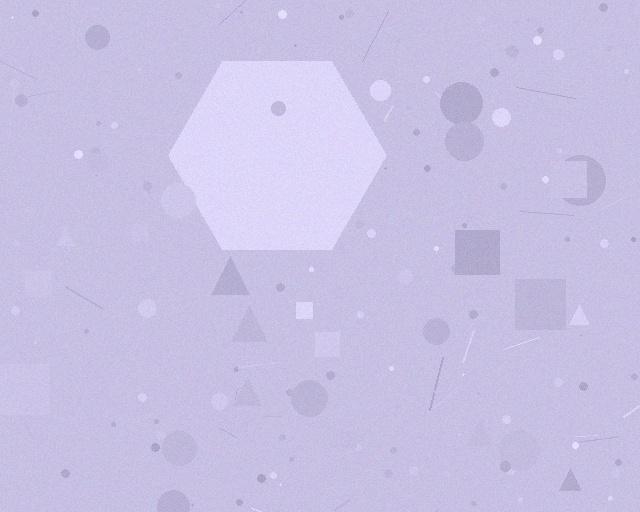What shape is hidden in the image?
A hexagon is hidden in the image.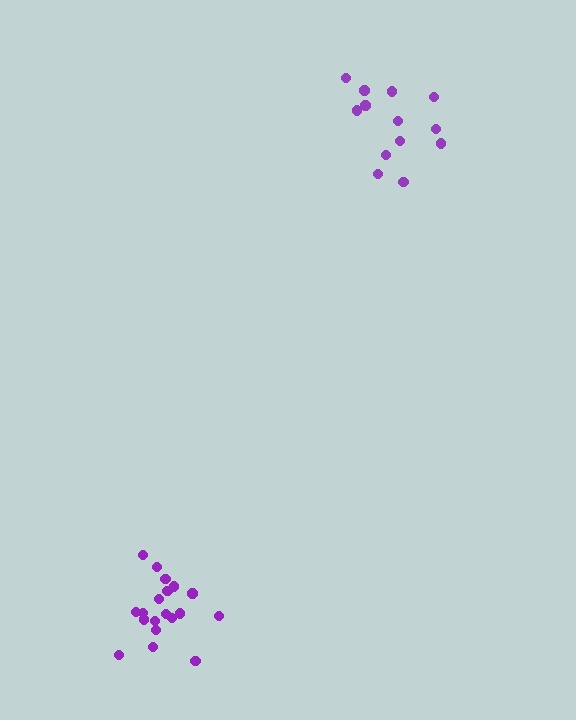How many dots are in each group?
Group 1: 13 dots, Group 2: 19 dots (32 total).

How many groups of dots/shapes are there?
There are 2 groups.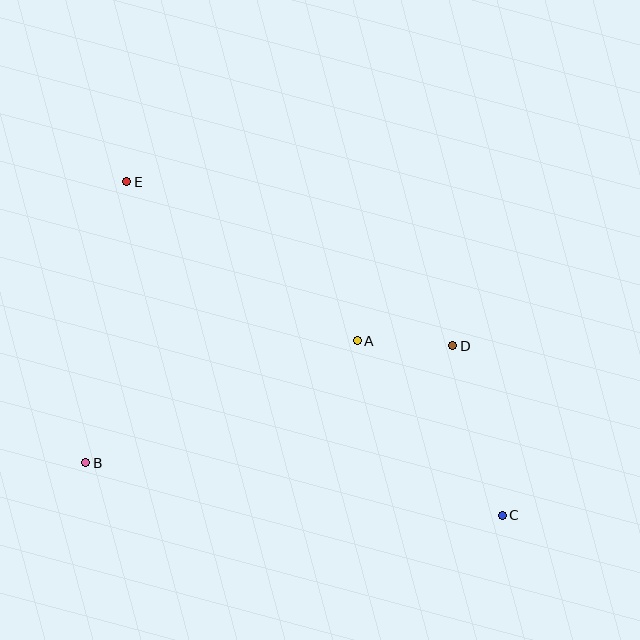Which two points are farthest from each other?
Points C and E are farthest from each other.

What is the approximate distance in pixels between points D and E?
The distance between D and E is approximately 365 pixels.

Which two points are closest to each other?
Points A and D are closest to each other.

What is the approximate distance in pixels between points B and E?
The distance between B and E is approximately 284 pixels.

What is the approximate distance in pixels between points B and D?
The distance between B and D is approximately 385 pixels.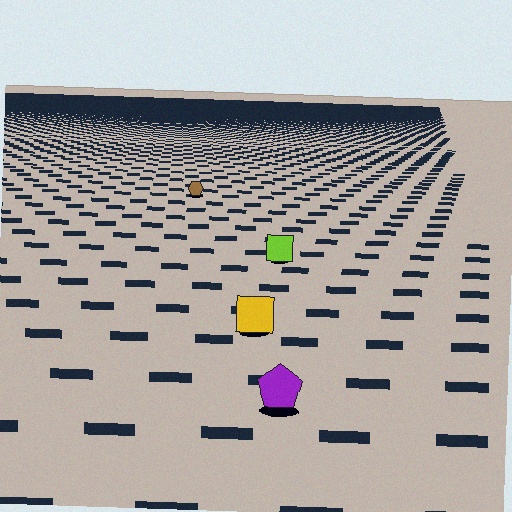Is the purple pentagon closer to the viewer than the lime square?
Yes. The purple pentagon is closer — you can tell from the texture gradient: the ground texture is coarser near it.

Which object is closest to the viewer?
The purple pentagon is closest. The texture marks near it are larger and more spread out.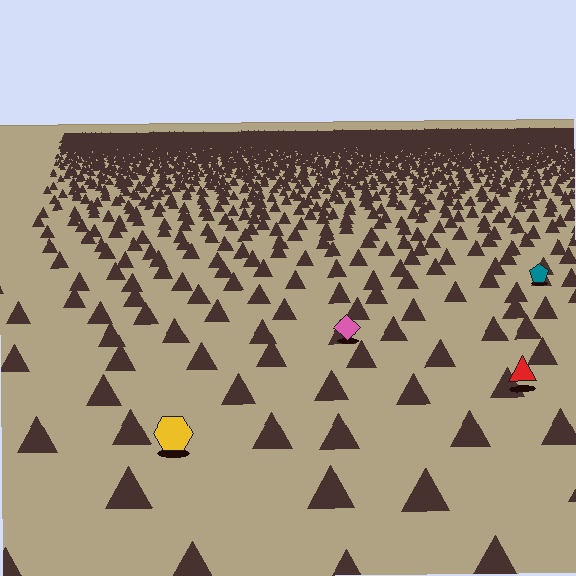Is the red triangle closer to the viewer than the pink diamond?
Yes. The red triangle is closer — you can tell from the texture gradient: the ground texture is coarser near it.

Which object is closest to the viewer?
The yellow hexagon is closest. The texture marks near it are larger and more spread out.